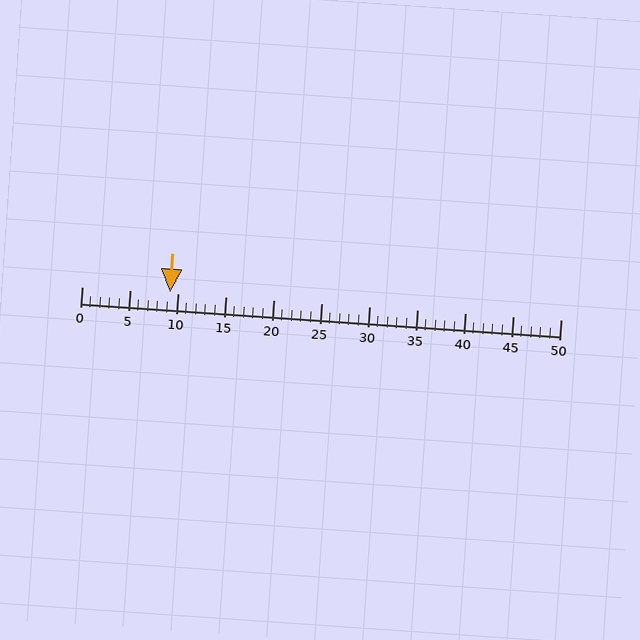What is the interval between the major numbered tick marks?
The major tick marks are spaced 5 units apart.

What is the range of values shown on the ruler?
The ruler shows values from 0 to 50.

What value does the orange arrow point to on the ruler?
The orange arrow points to approximately 9.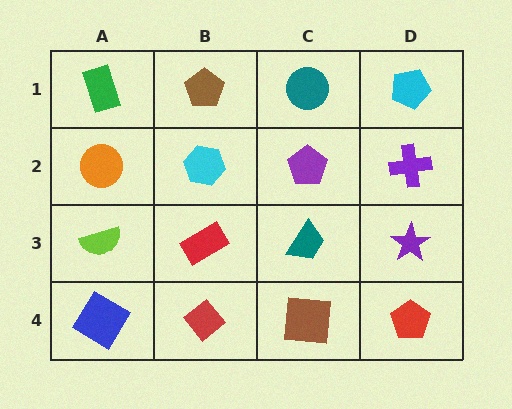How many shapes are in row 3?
4 shapes.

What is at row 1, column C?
A teal circle.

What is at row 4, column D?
A red pentagon.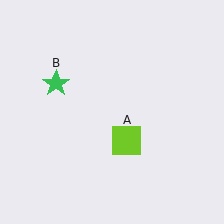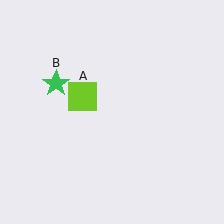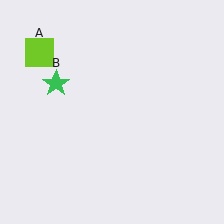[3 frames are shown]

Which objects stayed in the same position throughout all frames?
Green star (object B) remained stationary.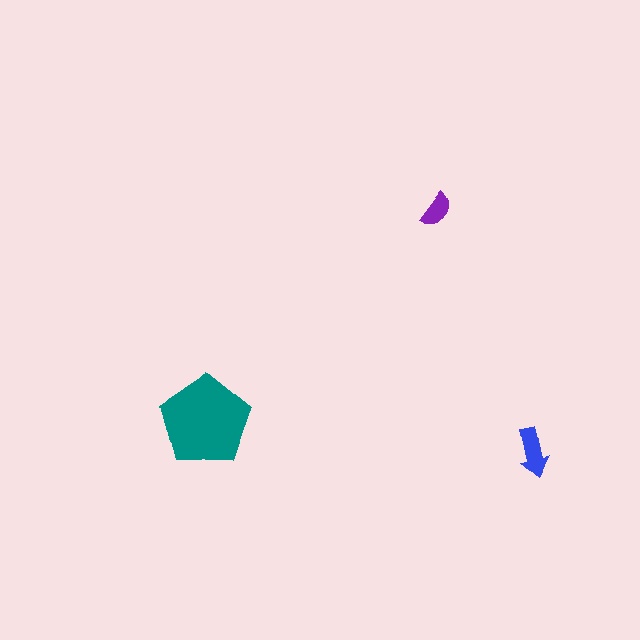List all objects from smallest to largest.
The purple semicircle, the blue arrow, the teal pentagon.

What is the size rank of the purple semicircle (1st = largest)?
3rd.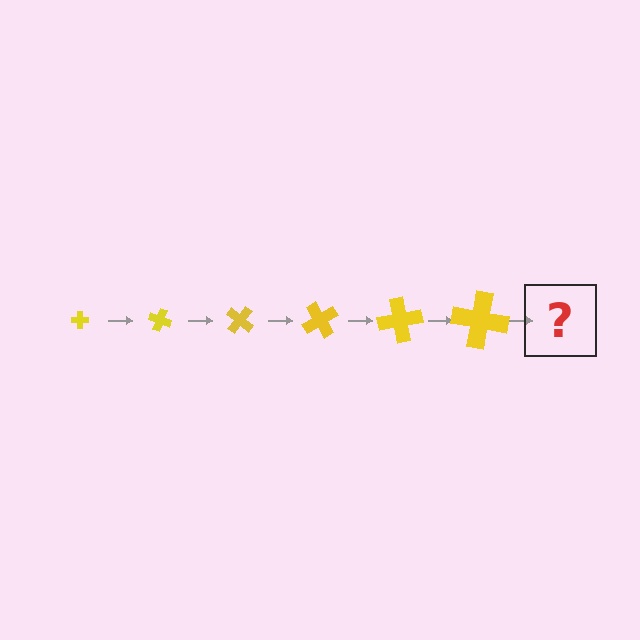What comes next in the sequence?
The next element should be a cross, larger than the previous one and rotated 120 degrees from the start.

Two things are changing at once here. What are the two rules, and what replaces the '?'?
The two rules are that the cross grows larger each step and it rotates 20 degrees each step. The '?' should be a cross, larger than the previous one and rotated 120 degrees from the start.